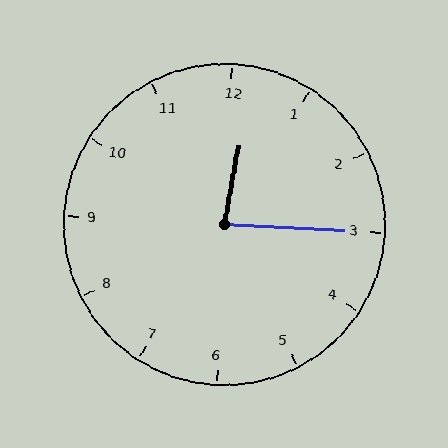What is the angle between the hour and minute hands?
Approximately 82 degrees.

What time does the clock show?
12:15.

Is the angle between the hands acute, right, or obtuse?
It is acute.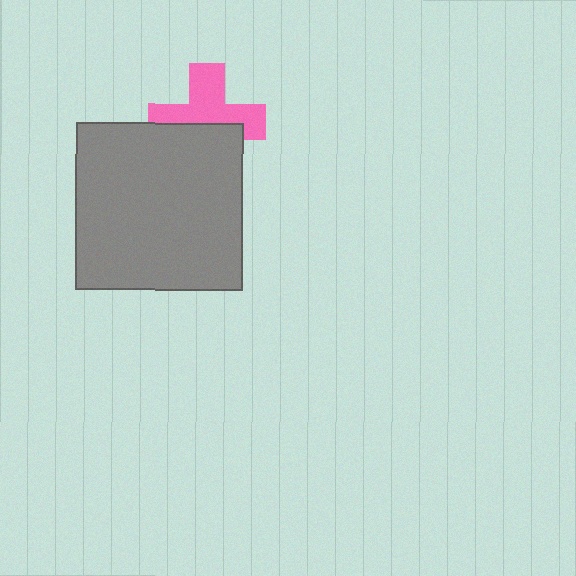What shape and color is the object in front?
The object in front is a gray square.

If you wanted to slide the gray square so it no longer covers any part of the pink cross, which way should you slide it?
Slide it down — that is the most direct way to separate the two shapes.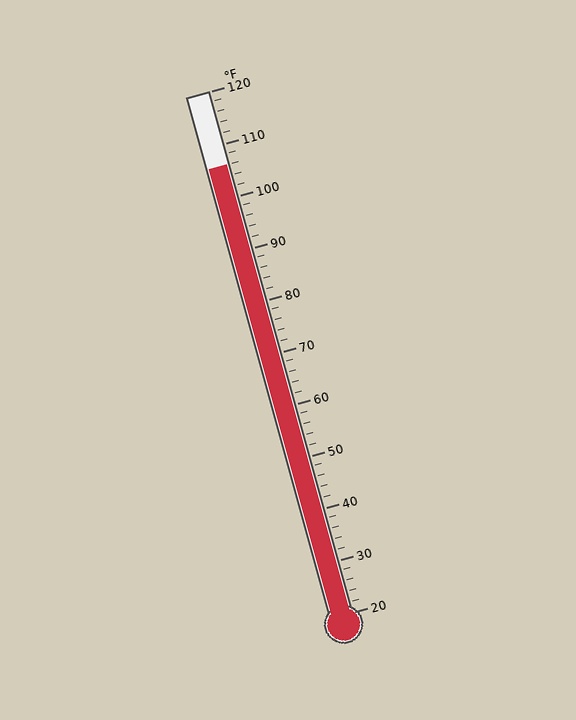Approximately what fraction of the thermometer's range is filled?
The thermometer is filled to approximately 85% of its range.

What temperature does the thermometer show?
The thermometer shows approximately 106°F.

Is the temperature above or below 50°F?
The temperature is above 50°F.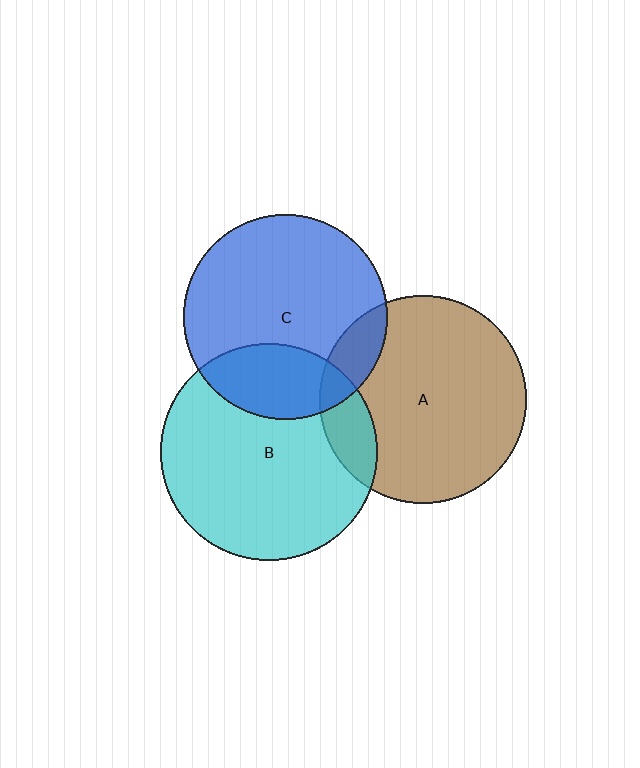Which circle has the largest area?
Circle B (cyan).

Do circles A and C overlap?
Yes.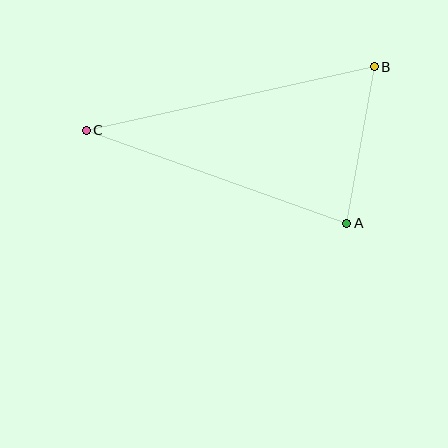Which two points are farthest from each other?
Points B and C are farthest from each other.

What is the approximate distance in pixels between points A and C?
The distance between A and C is approximately 277 pixels.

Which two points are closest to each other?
Points A and B are closest to each other.